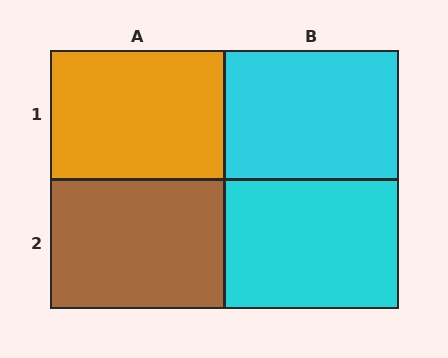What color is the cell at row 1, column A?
Orange.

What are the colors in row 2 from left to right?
Brown, cyan.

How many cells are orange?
1 cell is orange.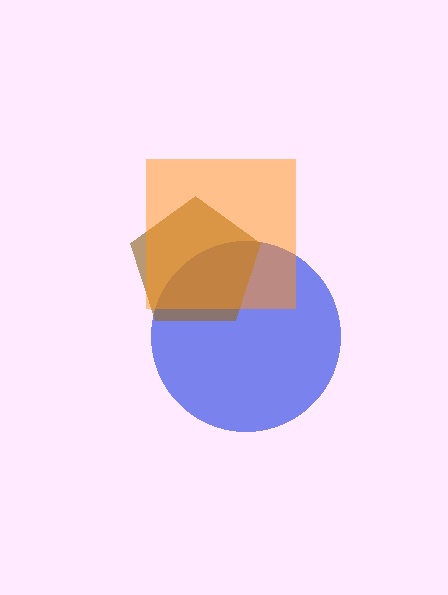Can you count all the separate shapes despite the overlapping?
Yes, there are 3 separate shapes.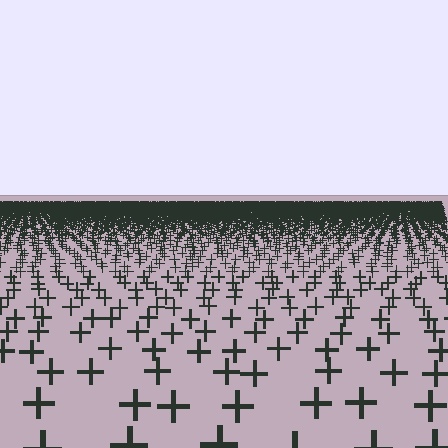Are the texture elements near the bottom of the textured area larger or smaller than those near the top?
Larger. Near the bottom, elements are closer to the viewer and appear at a bigger on-screen size.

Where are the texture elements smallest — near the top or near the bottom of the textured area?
Near the top.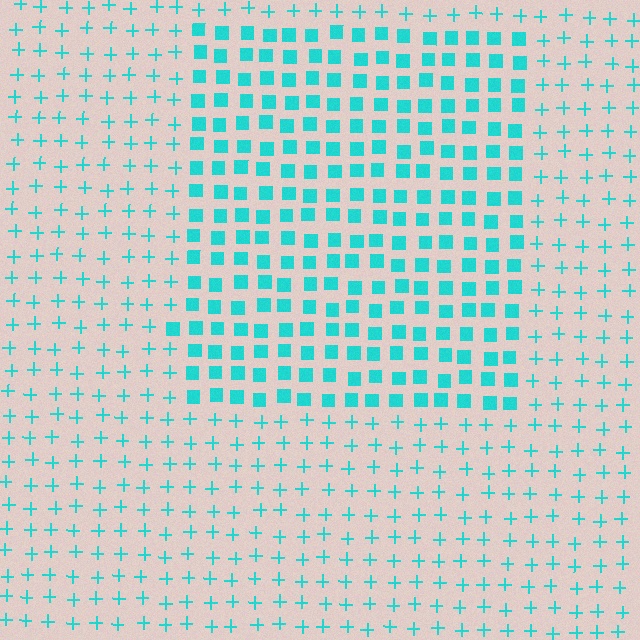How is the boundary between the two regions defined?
The boundary is defined by a change in element shape: squares inside vs. plus signs outside. All elements share the same color and spacing.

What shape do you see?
I see a rectangle.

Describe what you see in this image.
The image is filled with small cyan elements arranged in a uniform grid. A rectangle-shaped region contains squares, while the surrounding area contains plus signs. The boundary is defined purely by the change in element shape.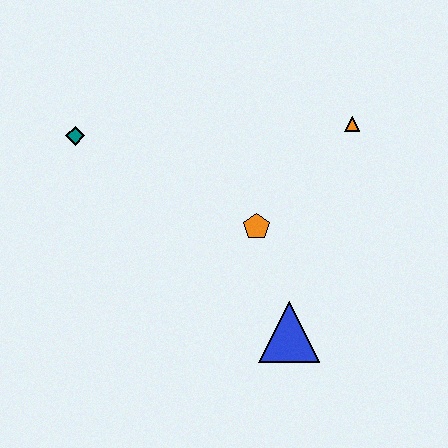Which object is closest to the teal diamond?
The orange pentagon is closest to the teal diamond.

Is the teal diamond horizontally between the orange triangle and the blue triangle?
No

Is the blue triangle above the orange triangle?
No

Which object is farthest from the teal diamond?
The blue triangle is farthest from the teal diamond.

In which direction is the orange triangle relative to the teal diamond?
The orange triangle is to the right of the teal diamond.